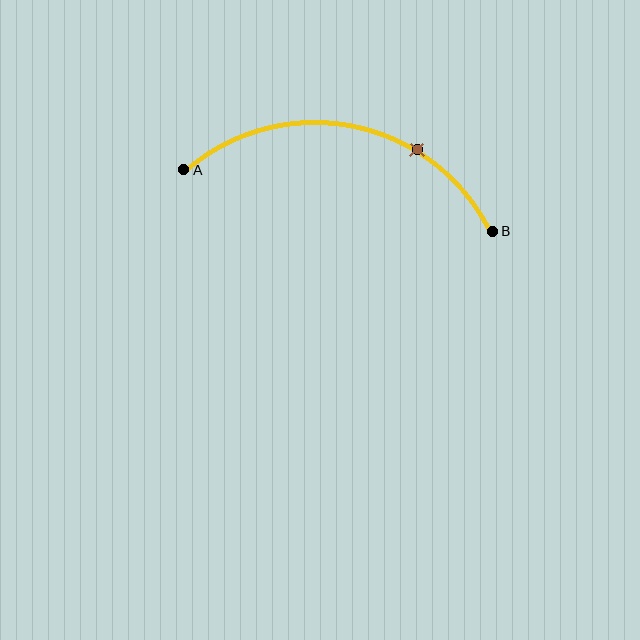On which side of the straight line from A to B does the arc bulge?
The arc bulges above the straight line connecting A and B.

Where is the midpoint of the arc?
The arc midpoint is the point on the curve farthest from the straight line joining A and B. It sits above that line.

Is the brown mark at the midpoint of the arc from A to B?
No. The brown mark lies on the arc but is closer to endpoint B. The arc midpoint would be at the point on the curve equidistant along the arc from both A and B.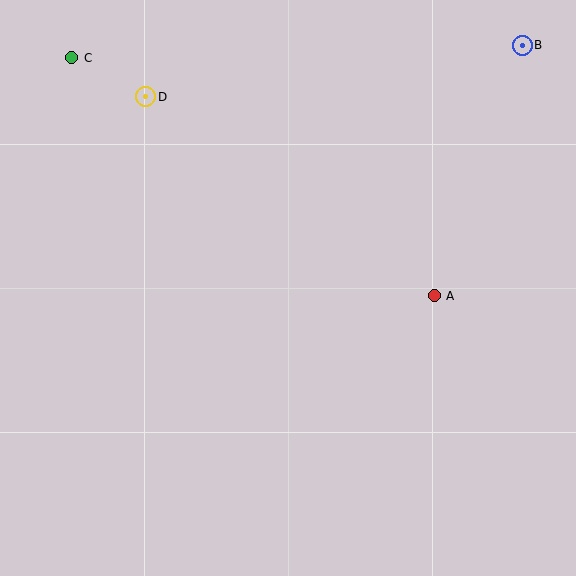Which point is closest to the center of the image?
Point A at (434, 296) is closest to the center.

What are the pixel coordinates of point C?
Point C is at (72, 58).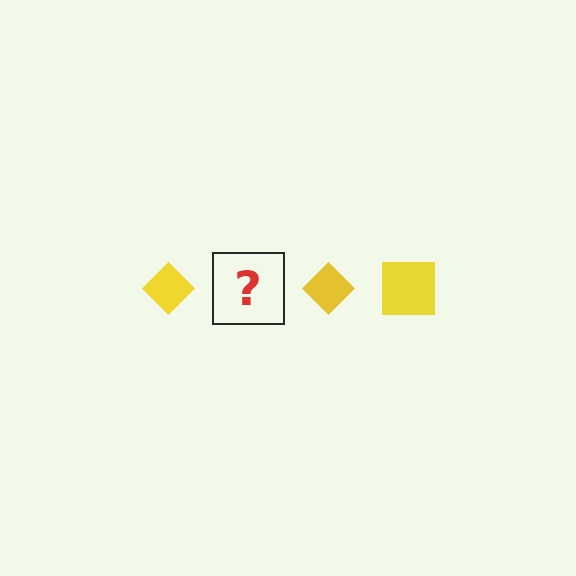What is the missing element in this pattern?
The missing element is a yellow square.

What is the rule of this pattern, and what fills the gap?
The rule is that the pattern cycles through diamond, square shapes in yellow. The gap should be filled with a yellow square.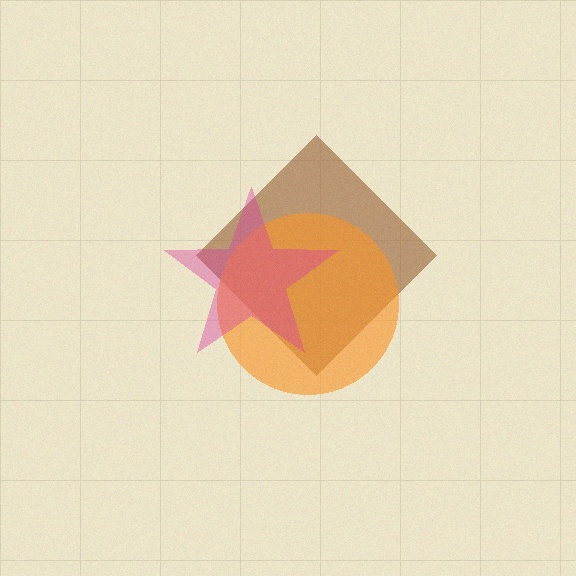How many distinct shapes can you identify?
There are 3 distinct shapes: a brown diamond, an orange circle, a magenta star.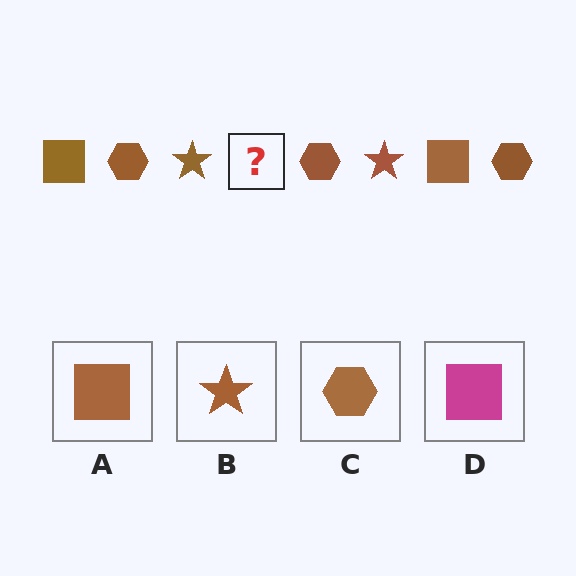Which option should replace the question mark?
Option A.